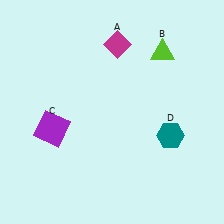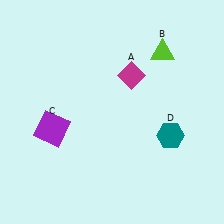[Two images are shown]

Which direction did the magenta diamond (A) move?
The magenta diamond (A) moved down.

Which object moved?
The magenta diamond (A) moved down.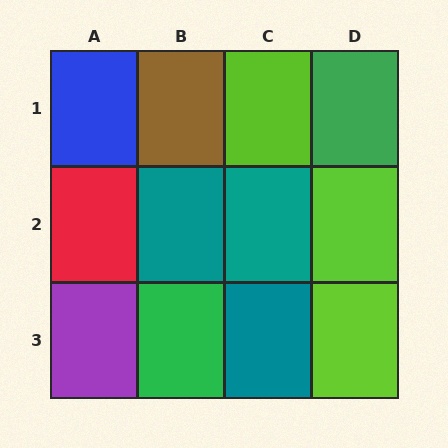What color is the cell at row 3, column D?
Lime.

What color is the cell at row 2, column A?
Red.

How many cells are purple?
1 cell is purple.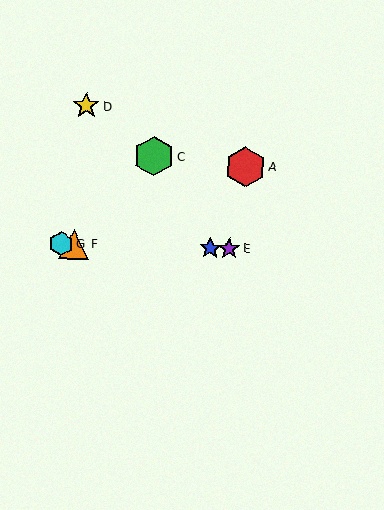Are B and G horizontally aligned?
Yes, both are at y≈248.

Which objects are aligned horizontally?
Objects B, E, F, G are aligned horizontally.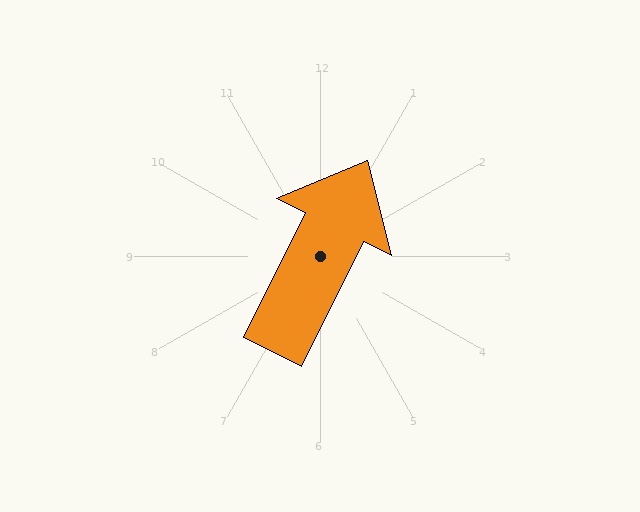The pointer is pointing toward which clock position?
Roughly 1 o'clock.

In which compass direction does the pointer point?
Northeast.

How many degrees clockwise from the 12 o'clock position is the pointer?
Approximately 26 degrees.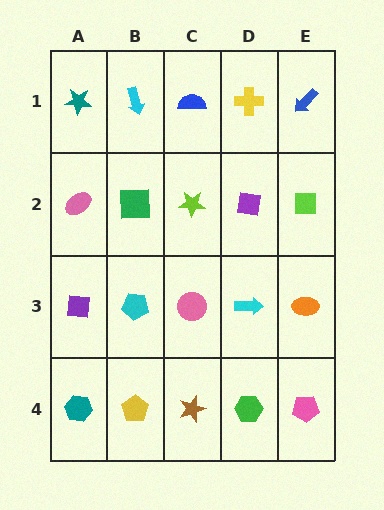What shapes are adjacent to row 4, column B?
A cyan pentagon (row 3, column B), a teal hexagon (row 4, column A), a brown star (row 4, column C).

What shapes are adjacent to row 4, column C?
A pink circle (row 3, column C), a yellow pentagon (row 4, column B), a green hexagon (row 4, column D).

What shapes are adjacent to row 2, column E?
A blue arrow (row 1, column E), an orange ellipse (row 3, column E), a purple square (row 2, column D).